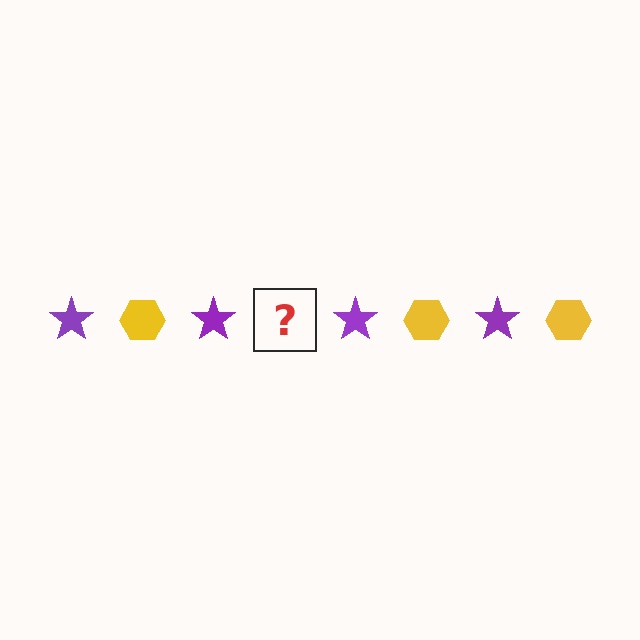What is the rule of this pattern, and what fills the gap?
The rule is that the pattern alternates between purple star and yellow hexagon. The gap should be filled with a yellow hexagon.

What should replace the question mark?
The question mark should be replaced with a yellow hexagon.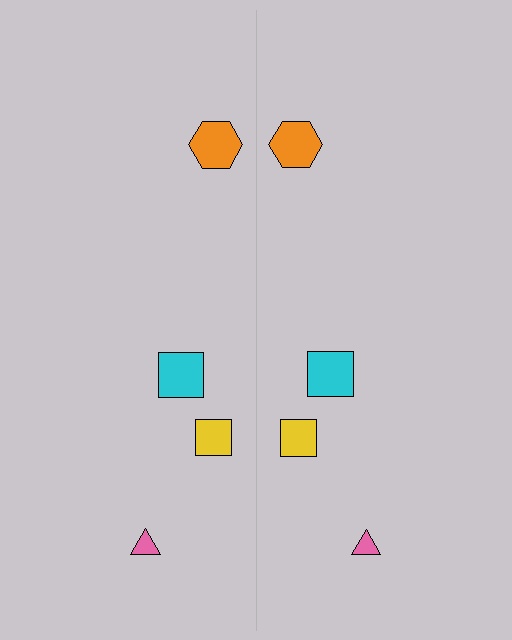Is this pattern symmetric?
Yes, this pattern has bilateral (reflection) symmetry.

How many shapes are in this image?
There are 8 shapes in this image.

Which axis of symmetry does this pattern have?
The pattern has a vertical axis of symmetry running through the center of the image.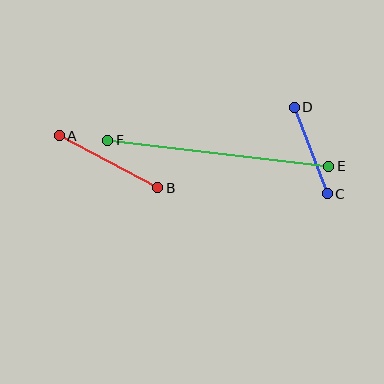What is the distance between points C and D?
The distance is approximately 93 pixels.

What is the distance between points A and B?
The distance is approximately 111 pixels.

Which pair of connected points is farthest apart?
Points E and F are farthest apart.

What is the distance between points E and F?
The distance is approximately 223 pixels.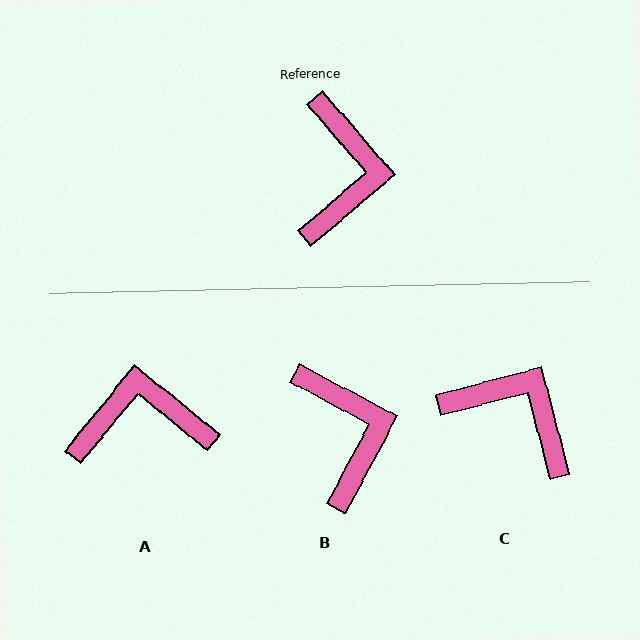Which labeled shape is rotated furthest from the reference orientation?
A, about 100 degrees away.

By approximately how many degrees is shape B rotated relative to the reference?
Approximately 21 degrees counter-clockwise.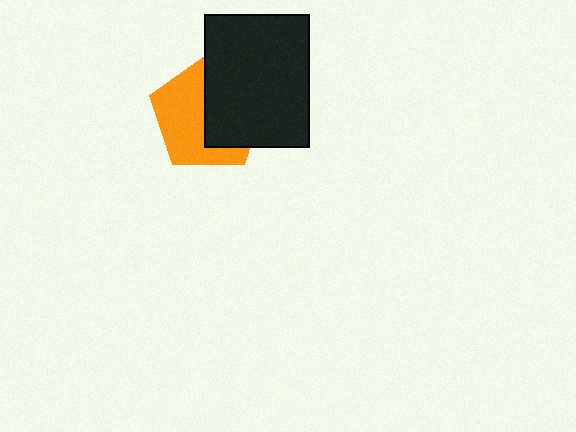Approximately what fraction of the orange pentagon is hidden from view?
Roughly 47% of the orange pentagon is hidden behind the black rectangle.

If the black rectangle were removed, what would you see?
You would see the complete orange pentagon.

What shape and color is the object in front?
The object in front is a black rectangle.